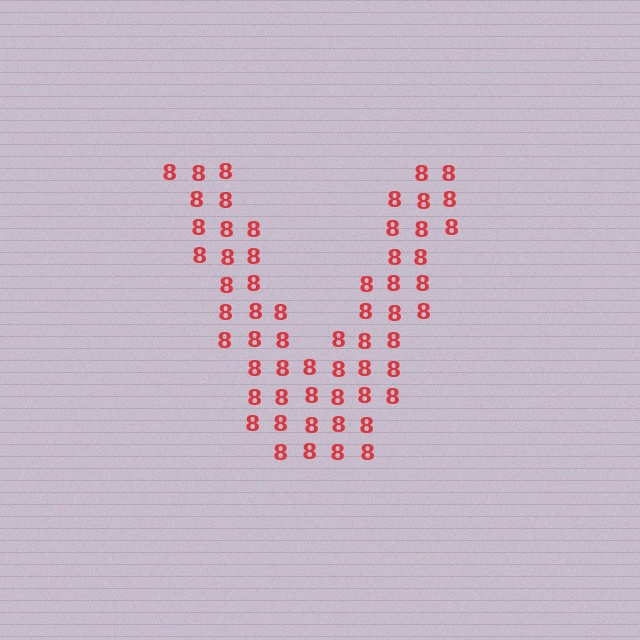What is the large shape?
The large shape is the letter V.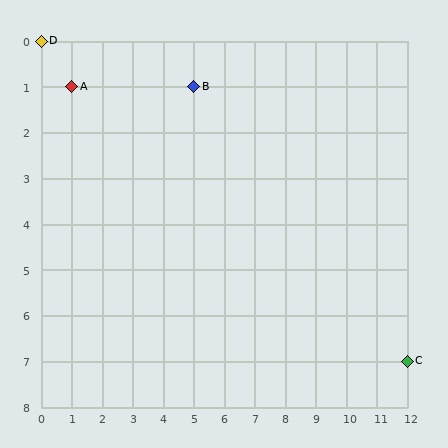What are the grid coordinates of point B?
Point B is at grid coordinates (5, 1).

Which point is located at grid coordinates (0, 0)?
Point D is at (0, 0).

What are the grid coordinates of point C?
Point C is at grid coordinates (12, 7).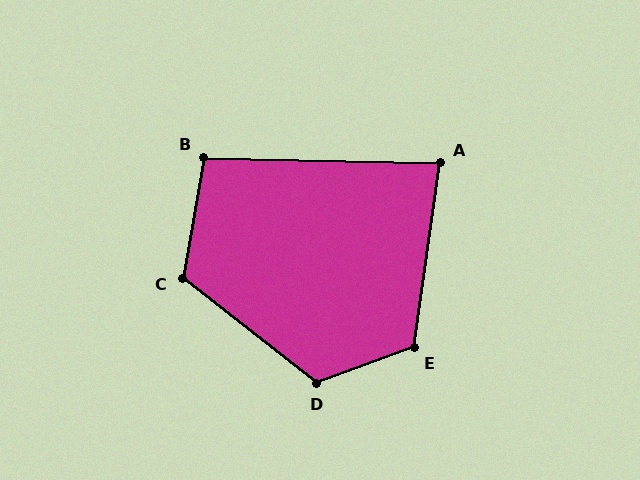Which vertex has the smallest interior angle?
A, at approximately 83 degrees.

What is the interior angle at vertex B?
Approximately 98 degrees (obtuse).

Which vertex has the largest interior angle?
D, at approximately 122 degrees.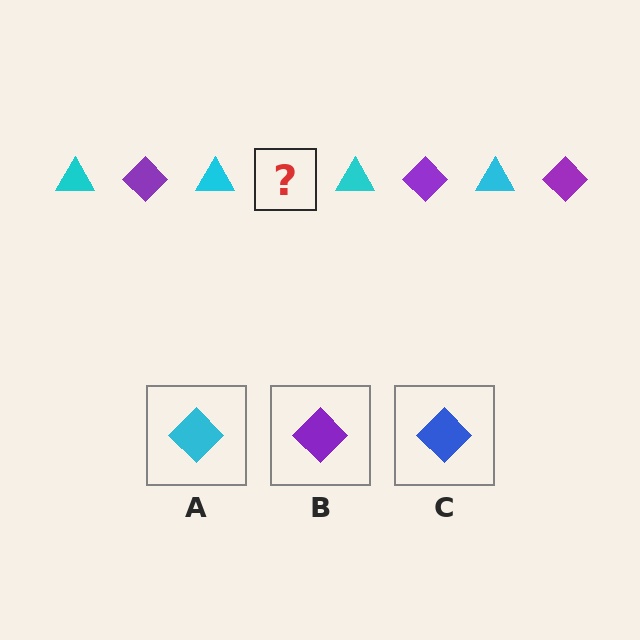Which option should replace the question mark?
Option B.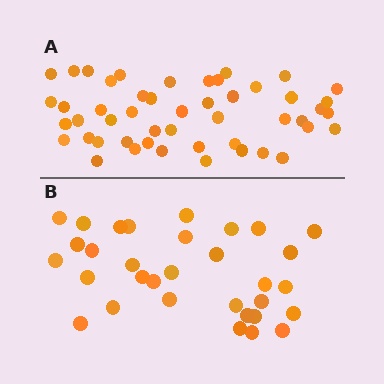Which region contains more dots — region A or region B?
Region A (the top region) has more dots.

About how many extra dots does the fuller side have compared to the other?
Region A has approximately 15 more dots than region B.